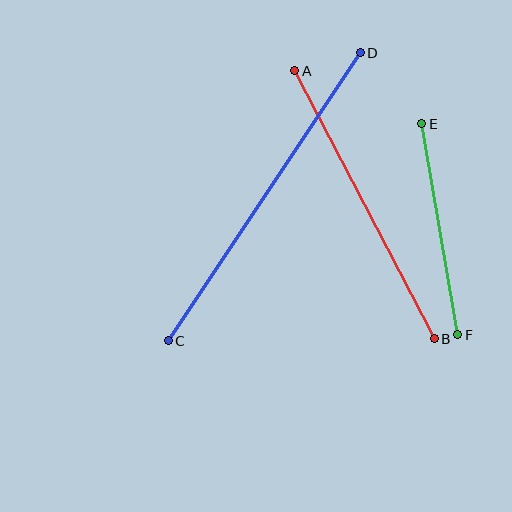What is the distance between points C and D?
The distance is approximately 346 pixels.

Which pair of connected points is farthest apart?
Points C and D are farthest apart.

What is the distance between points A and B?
The distance is approximately 302 pixels.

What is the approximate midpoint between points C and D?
The midpoint is at approximately (264, 197) pixels.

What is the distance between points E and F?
The distance is approximately 214 pixels.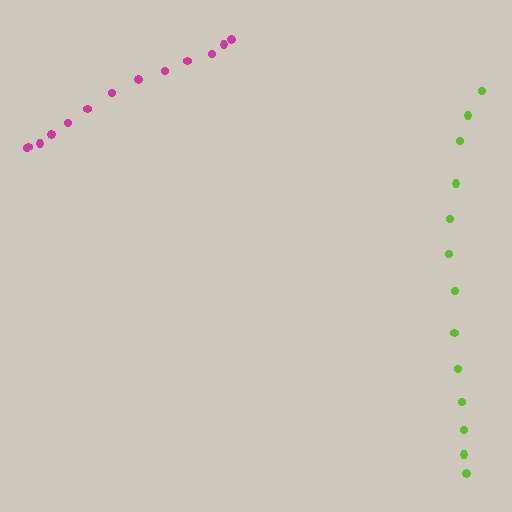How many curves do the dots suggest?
There are 2 distinct paths.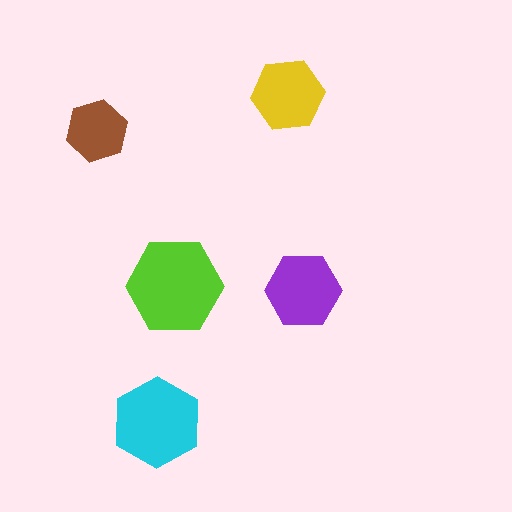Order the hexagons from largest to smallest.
the lime one, the cyan one, the purple one, the yellow one, the brown one.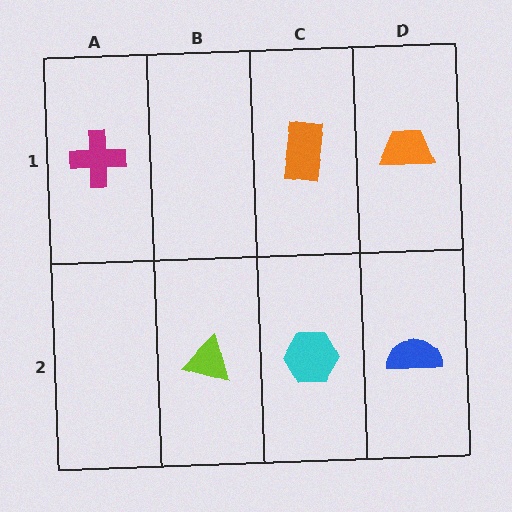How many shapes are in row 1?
3 shapes.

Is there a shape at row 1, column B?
No, that cell is empty.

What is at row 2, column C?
A cyan hexagon.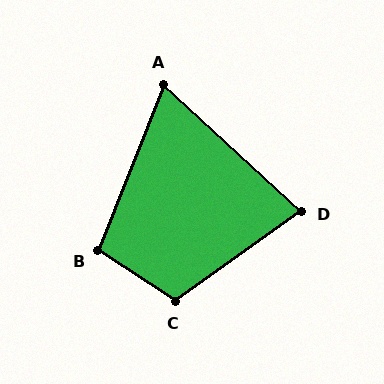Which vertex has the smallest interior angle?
A, at approximately 69 degrees.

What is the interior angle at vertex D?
Approximately 78 degrees (acute).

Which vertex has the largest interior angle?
C, at approximately 111 degrees.